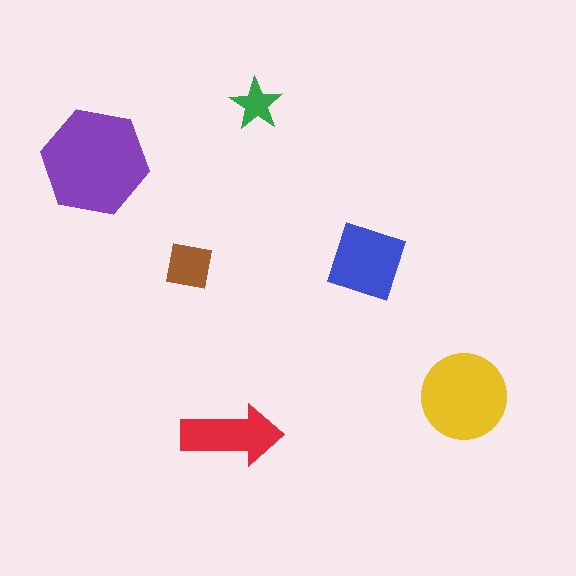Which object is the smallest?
The green star.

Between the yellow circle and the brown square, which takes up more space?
The yellow circle.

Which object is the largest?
The purple hexagon.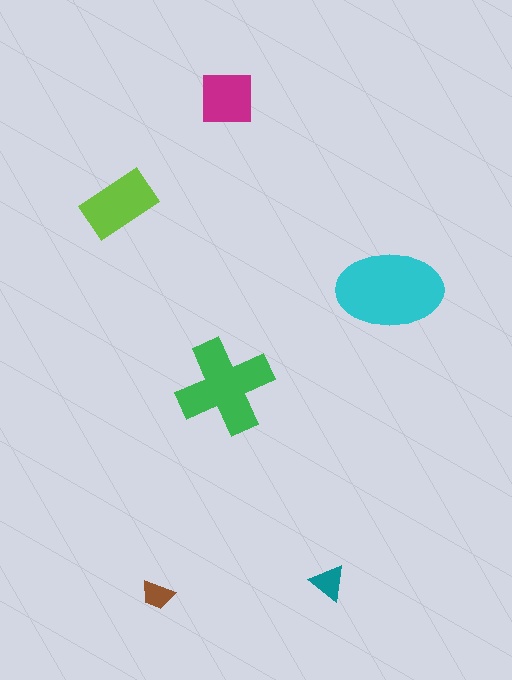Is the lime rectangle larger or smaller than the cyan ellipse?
Smaller.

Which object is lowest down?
The brown trapezoid is bottommost.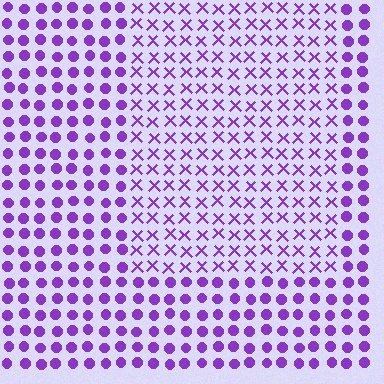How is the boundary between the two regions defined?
The boundary is defined by a change in element shape: X marks inside vs. circles outside. All elements share the same color and spacing.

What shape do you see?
I see a rectangle.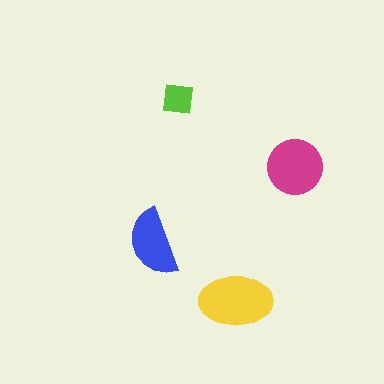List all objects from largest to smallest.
The yellow ellipse, the magenta circle, the blue semicircle, the lime square.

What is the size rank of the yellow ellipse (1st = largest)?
1st.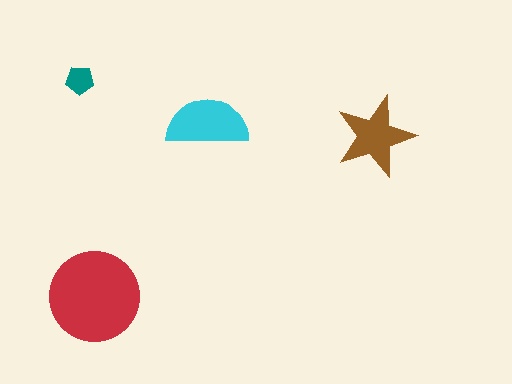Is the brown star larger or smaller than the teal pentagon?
Larger.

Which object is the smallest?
The teal pentagon.